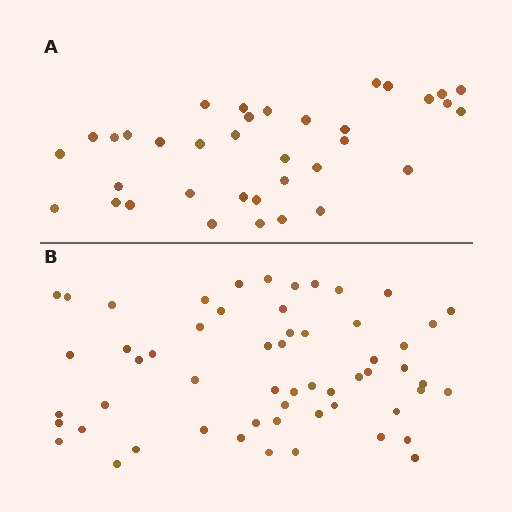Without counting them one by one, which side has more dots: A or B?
Region B (the bottom region) has more dots.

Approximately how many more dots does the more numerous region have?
Region B has approximately 20 more dots than region A.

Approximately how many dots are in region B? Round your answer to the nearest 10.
About 60 dots. (The exact count is 57, which rounds to 60.)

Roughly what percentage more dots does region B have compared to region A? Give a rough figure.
About 60% more.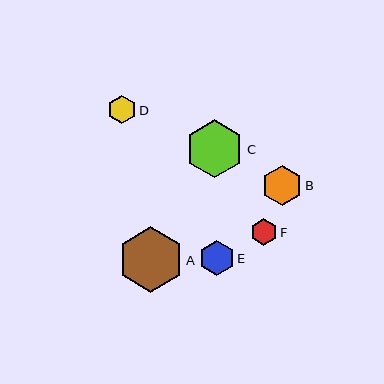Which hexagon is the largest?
Hexagon A is the largest with a size of approximately 65 pixels.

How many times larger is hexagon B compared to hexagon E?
Hexagon B is approximately 1.1 times the size of hexagon E.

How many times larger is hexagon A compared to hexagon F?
Hexagon A is approximately 2.5 times the size of hexagon F.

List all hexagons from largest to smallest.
From largest to smallest: A, C, B, E, D, F.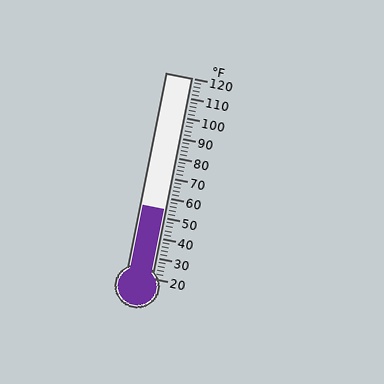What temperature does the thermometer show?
The thermometer shows approximately 54°F.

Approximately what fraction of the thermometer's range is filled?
The thermometer is filled to approximately 35% of its range.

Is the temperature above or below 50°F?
The temperature is above 50°F.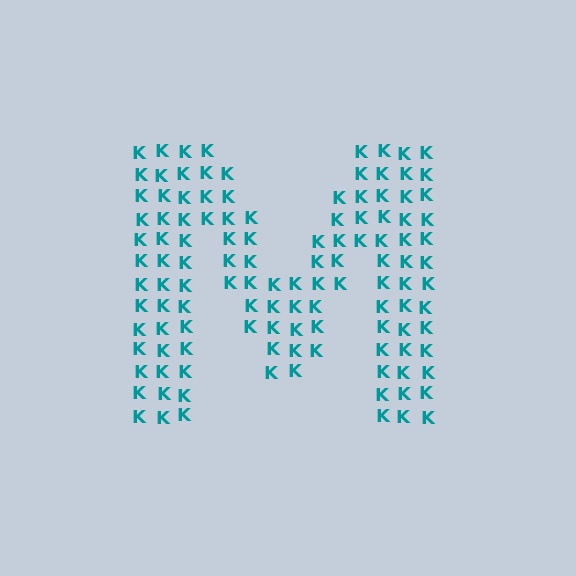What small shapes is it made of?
It is made of small letter K's.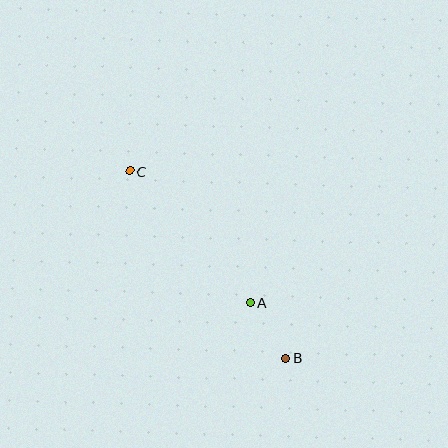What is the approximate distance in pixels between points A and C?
The distance between A and C is approximately 178 pixels.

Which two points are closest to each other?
Points A and B are closest to each other.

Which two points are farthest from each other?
Points B and C are farthest from each other.